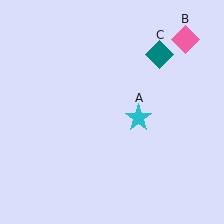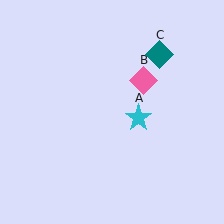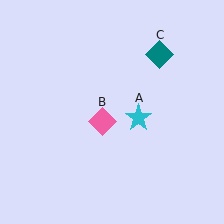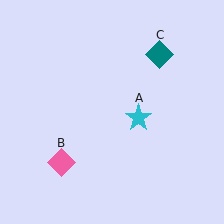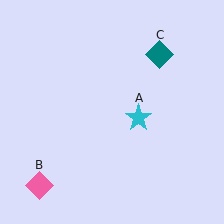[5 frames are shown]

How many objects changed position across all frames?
1 object changed position: pink diamond (object B).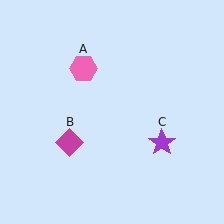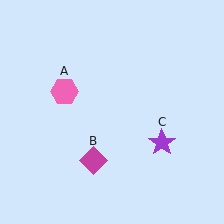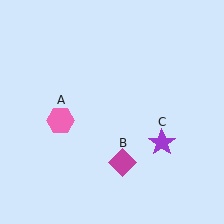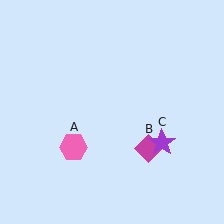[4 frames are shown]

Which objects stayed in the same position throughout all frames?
Purple star (object C) remained stationary.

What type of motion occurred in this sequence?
The pink hexagon (object A), magenta diamond (object B) rotated counterclockwise around the center of the scene.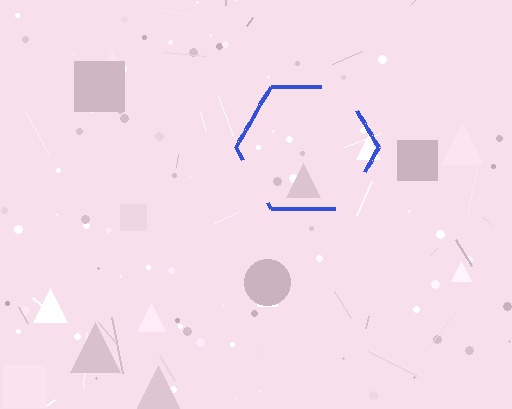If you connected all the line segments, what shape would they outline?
They would outline a hexagon.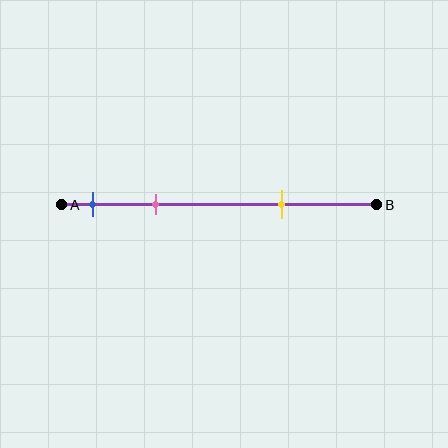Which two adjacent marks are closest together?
The blue and pink marks are the closest adjacent pair.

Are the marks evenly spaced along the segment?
No, the marks are not evenly spaced.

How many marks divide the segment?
There are 3 marks dividing the segment.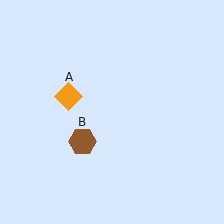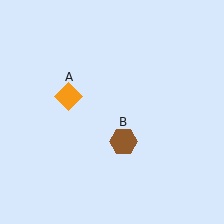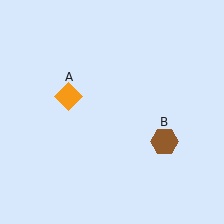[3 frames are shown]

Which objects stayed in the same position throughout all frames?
Orange diamond (object A) remained stationary.